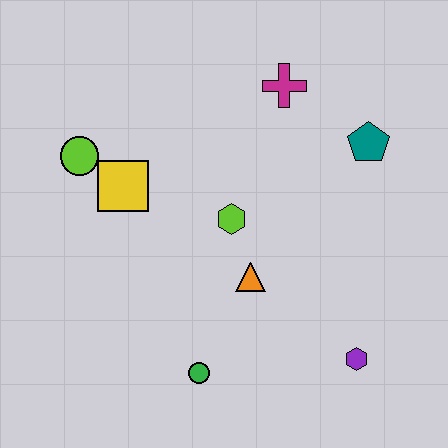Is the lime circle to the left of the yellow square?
Yes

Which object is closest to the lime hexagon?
The orange triangle is closest to the lime hexagon.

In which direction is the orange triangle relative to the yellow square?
The orange triangle is to the right of the yellow square.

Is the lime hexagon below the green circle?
No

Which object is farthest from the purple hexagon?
The lime circle is farthest from the purple hexagon.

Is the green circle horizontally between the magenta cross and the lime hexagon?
No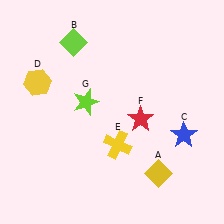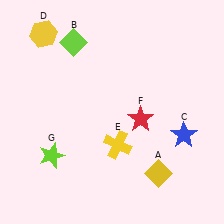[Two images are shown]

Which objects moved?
The objects that moved are: the yellow hexagon (D), the lime star (G).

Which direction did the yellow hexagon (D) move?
The yellow hexagon (D) moved up.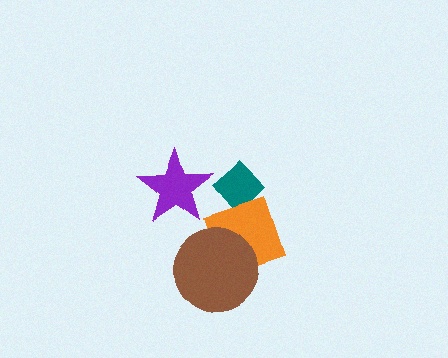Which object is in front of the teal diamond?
The orange diamond is in front of the teal diamond.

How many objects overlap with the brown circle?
1 object overlaps with the brown circle.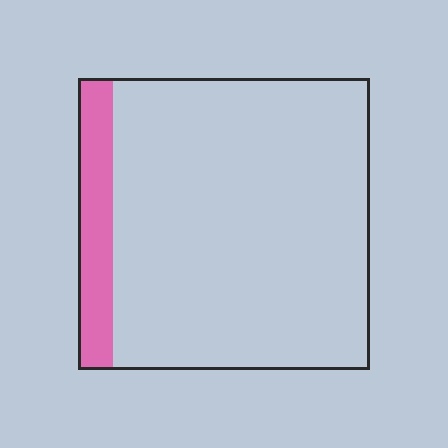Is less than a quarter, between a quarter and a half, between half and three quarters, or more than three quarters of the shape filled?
Less than a quarter.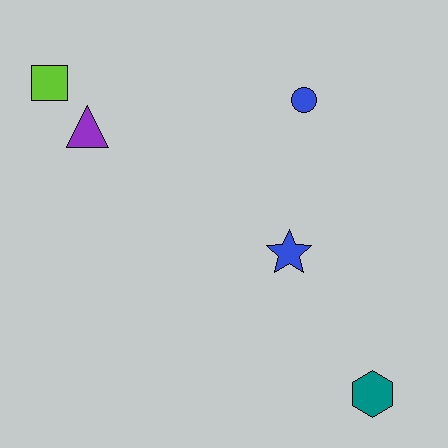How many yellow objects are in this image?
There are no yellow objects.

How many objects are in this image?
There are 5 objects.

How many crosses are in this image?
There are no crosses.